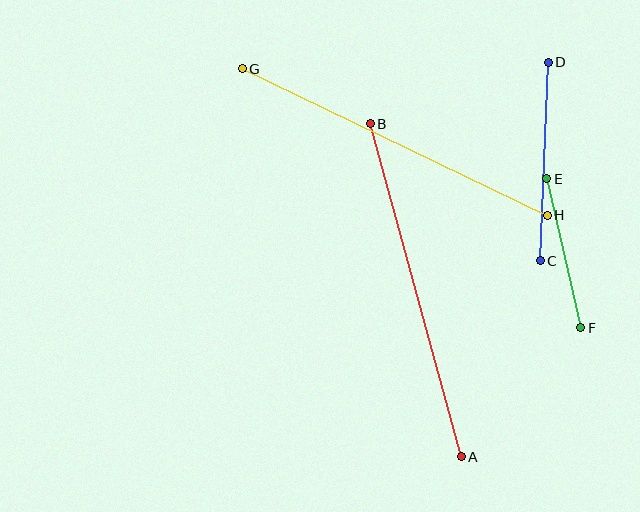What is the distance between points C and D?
The distance is approximately 198 pixels.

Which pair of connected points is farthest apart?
Points A and B are farthest apart.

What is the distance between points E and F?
The distance is approximately 153 pixels.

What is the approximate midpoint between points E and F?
The midpoint is at approximately (564, 253) pixels.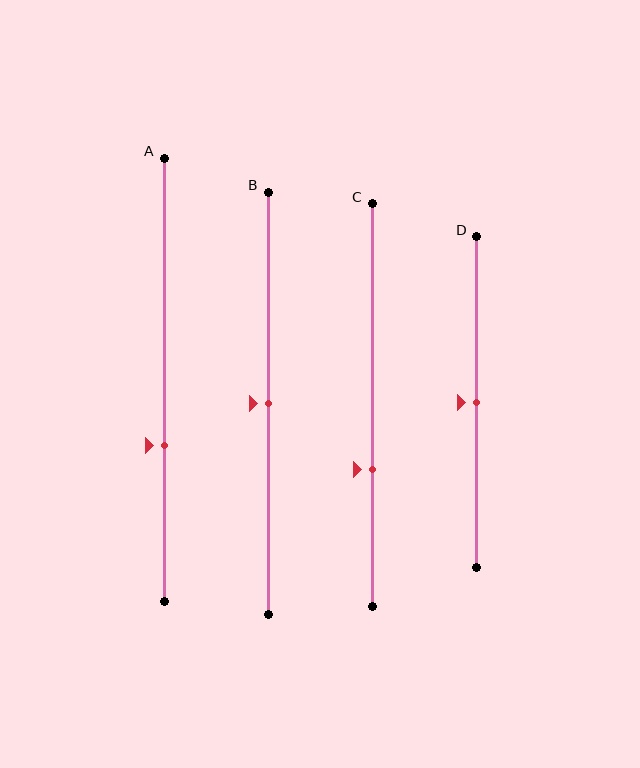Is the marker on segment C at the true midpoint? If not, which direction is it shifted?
No, the marker on segment C is shifted downward by about 16% of the segment length.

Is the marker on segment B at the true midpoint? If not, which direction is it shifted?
Yes, the marker on segment B is at the true midpoint.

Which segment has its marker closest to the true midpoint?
Segment B has its marker closest to the true midpoint.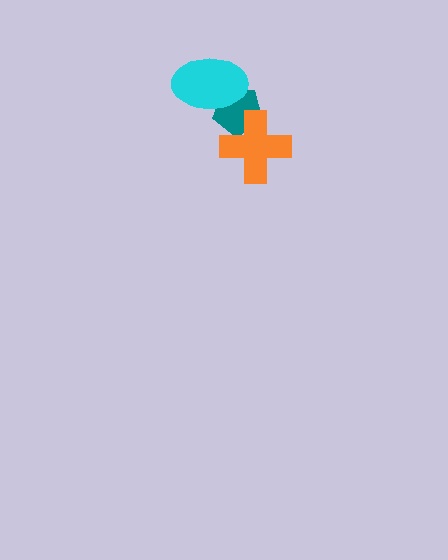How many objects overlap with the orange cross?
1 object overlaps with the orange cross.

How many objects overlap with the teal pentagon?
2 objects overlap with the teal pentagon.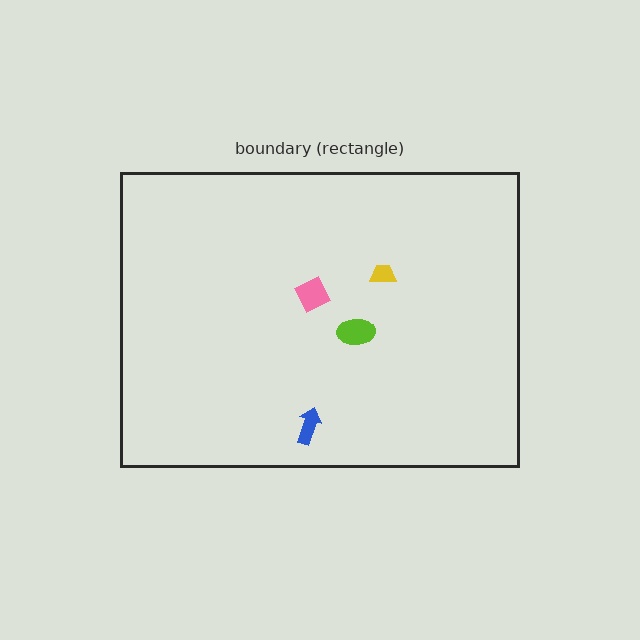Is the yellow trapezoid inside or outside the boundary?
Inside.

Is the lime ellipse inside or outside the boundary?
Inside.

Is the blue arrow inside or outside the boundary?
Inside.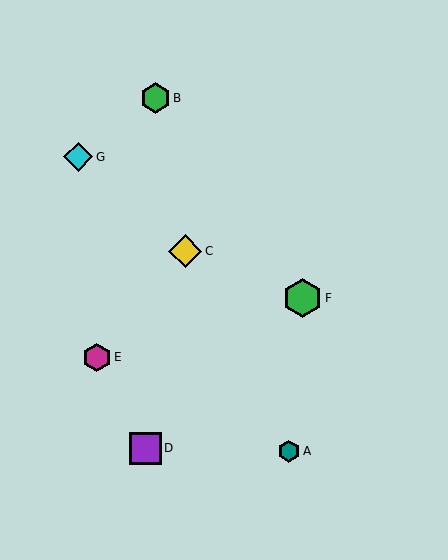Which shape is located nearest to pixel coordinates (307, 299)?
The green hexagon (labeled F) at (303, 298) is nearest to that location.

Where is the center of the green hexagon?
The center of the green hexagon is at (303, 298).